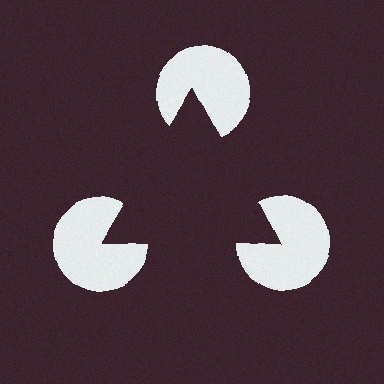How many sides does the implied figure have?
3 sides.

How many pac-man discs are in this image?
There are 3 — one at each vertex of the illusory triangle.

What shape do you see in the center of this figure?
An illusory triangle — its edges are inferred from the aligned wedge cuts in the pac-man discs, not physically drawn.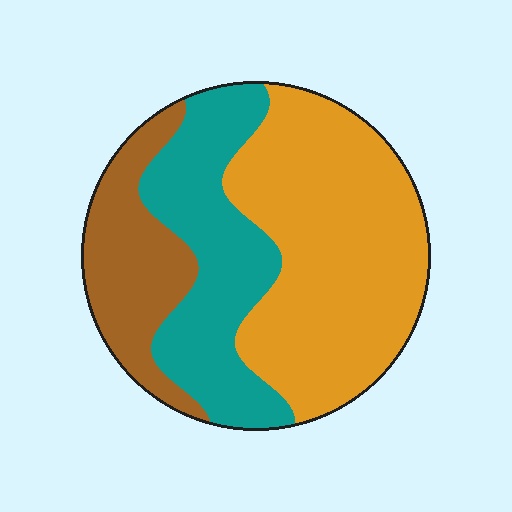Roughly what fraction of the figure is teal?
Teal takes up about one third (1/3) of the figure.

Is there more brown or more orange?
Orange.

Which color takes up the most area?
Orange, at roughly 50%.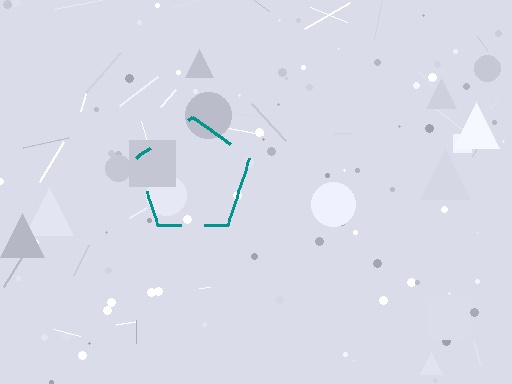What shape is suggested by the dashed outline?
The dashed outline suggests a pentagon.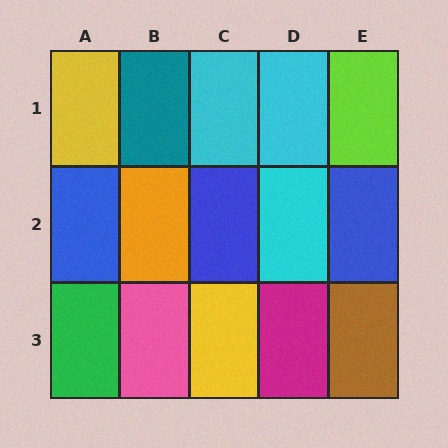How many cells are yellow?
2 cells are yellow.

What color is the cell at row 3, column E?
Brown.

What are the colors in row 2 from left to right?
Blue, orange, blue, cyan, blue.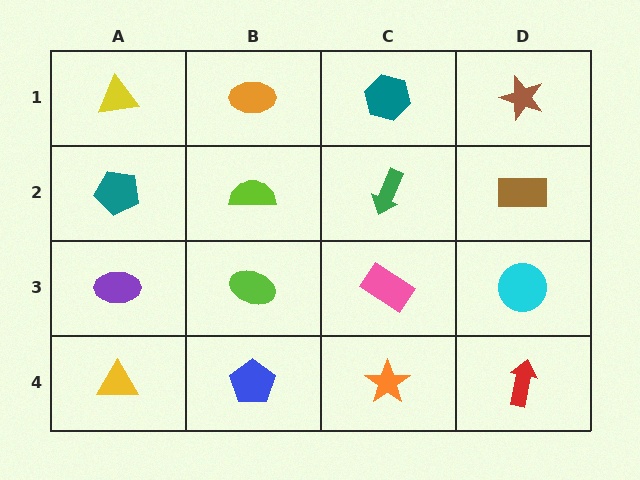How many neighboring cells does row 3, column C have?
4.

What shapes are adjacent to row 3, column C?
A green arrow (row 2, column C), an orange star (row 4, column C), a lime ellipse (row 3, column B), a cyan circle (row 3, column D).